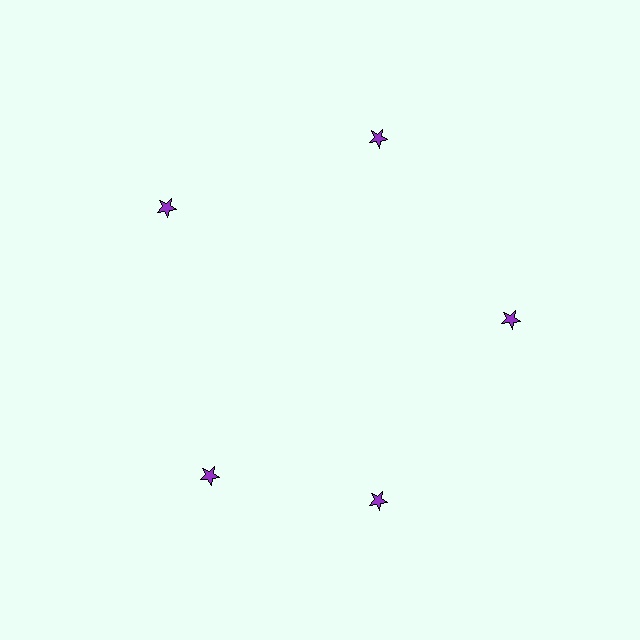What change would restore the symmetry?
The symmetry would be restored by rotating it back into even spacing with its neighbors so that all 5 stars sit at equal angles and equal distance from the center.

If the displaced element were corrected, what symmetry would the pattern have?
It would have 5-fold rotational symmetry — the pattern would map onto itself every 72 degrees.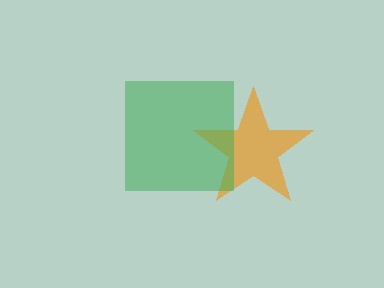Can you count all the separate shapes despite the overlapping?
Yes, there are 2 separate shapes.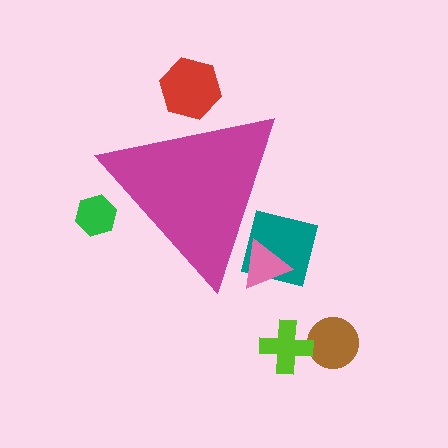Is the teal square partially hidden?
Yes, the teal square is partially hidden behind the magenta triangle.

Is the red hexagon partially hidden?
Yes, the red hexagon is partially hidden behind the magenta triangle.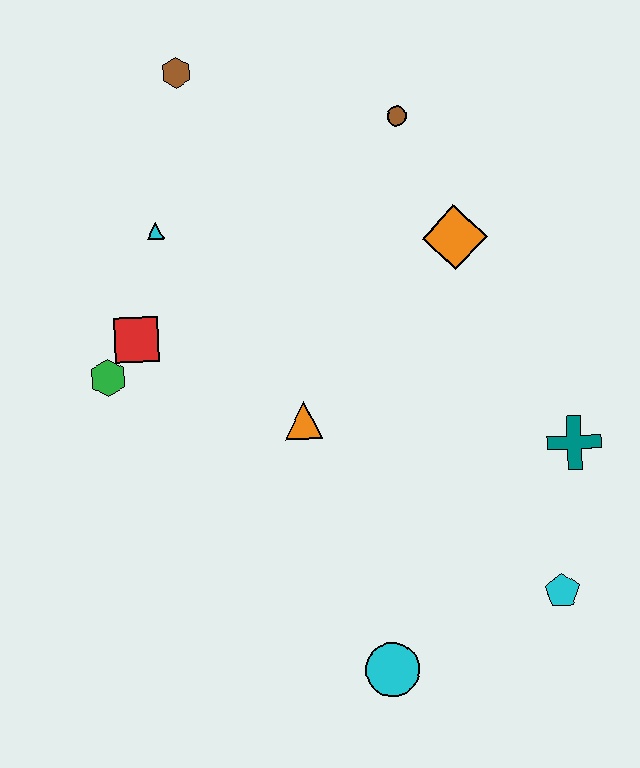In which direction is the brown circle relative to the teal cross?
The brown circle is above the teal cross.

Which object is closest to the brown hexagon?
The cyan triangle is closest to the brown hexagon.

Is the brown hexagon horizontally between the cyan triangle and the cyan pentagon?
Yes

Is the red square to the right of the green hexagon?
Yes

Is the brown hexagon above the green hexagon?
Yes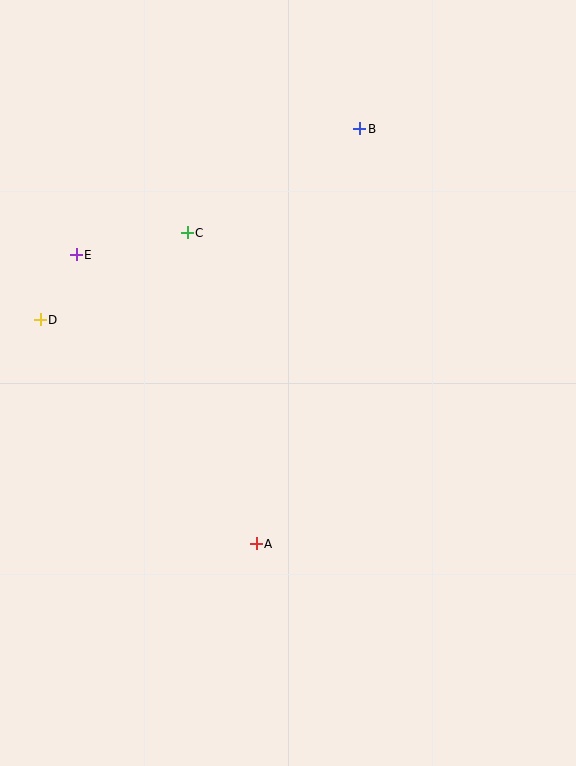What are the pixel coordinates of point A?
Point A is at (256, 544).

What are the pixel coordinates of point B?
Point B is at (360, 129).